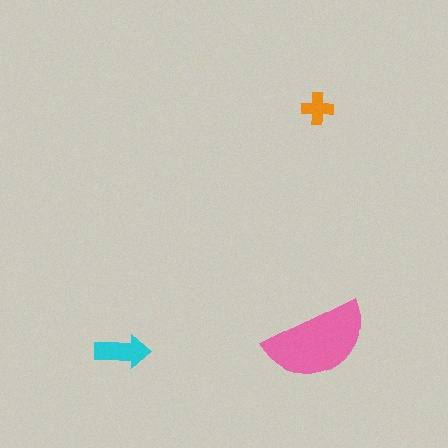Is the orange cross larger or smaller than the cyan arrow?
Smaller.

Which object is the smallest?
The orange cross.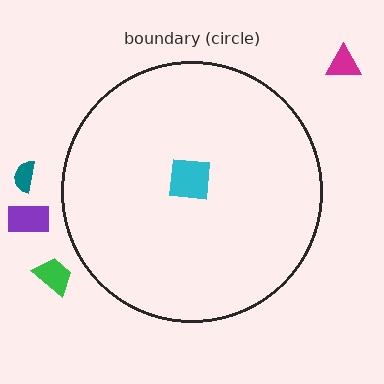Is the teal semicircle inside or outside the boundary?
Outside.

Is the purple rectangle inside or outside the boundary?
Outside.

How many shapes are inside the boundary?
1 inside, 4 outside.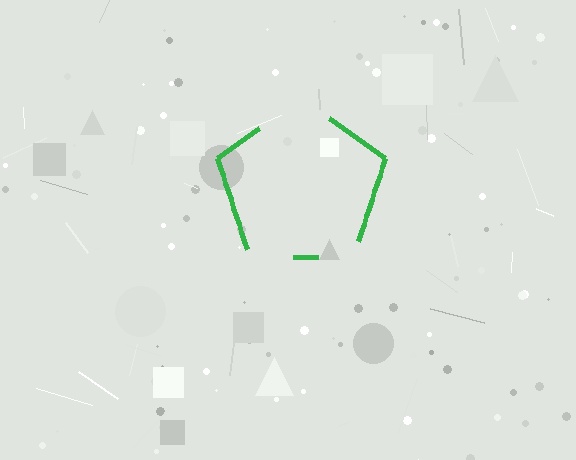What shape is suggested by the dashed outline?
The dashed outline suggests a pentagon.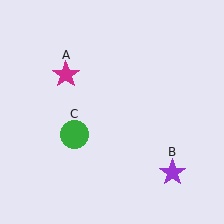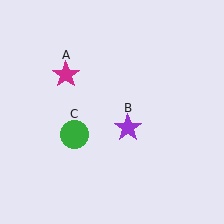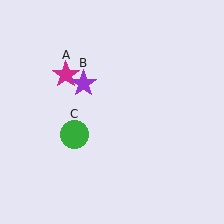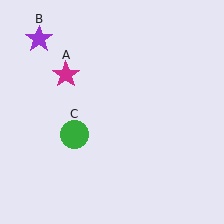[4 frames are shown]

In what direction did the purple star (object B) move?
The purple star (object B) moved up and to the left.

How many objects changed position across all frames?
1 object changed position: purple star (object B).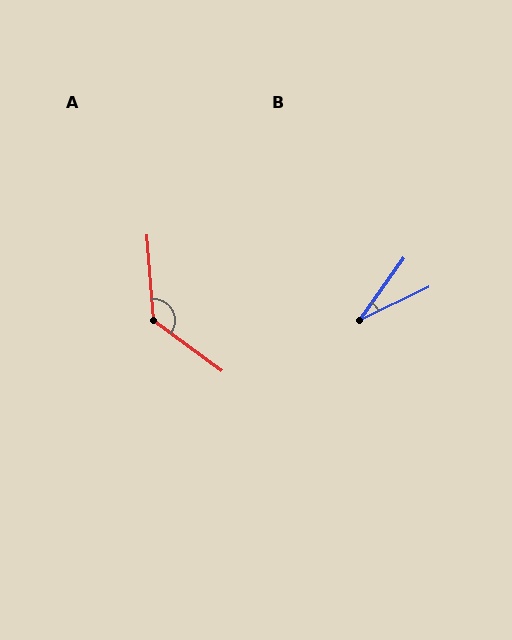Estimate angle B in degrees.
Approximately 29 degrees.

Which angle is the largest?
A, at approximately 131 degrees.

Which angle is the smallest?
B, at approximately 29 degrees.